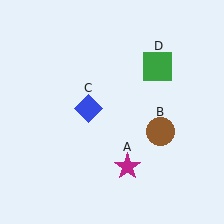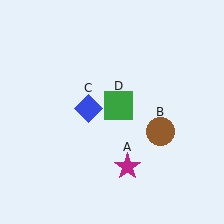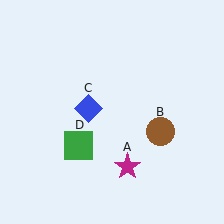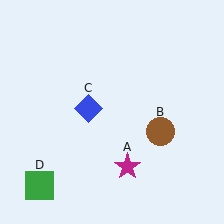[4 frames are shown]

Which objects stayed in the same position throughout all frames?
Magenta star (object A) and brown circle (object B) and blue diamond (object C) remained stationary.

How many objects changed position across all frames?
1 object changed position: green square (object D).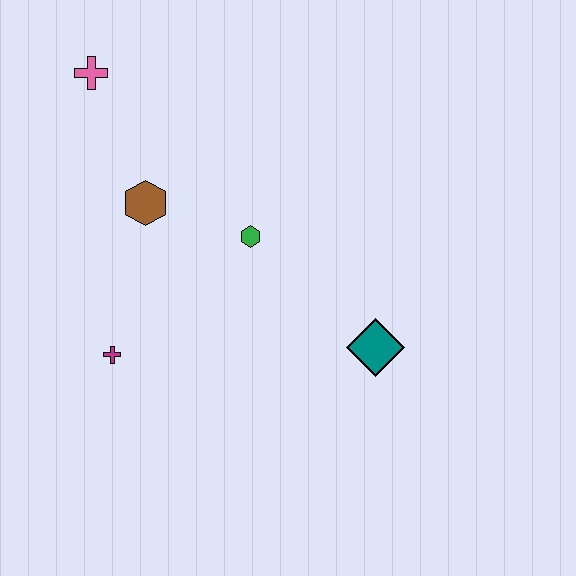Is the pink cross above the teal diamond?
Yes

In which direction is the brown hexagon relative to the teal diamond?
The brown hexagon is to the left of the teal diamond.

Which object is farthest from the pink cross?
The teal diamond is farthest from the pink cross.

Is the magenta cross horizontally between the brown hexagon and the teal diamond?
No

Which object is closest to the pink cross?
The brown hexagon is closest to the pink cross.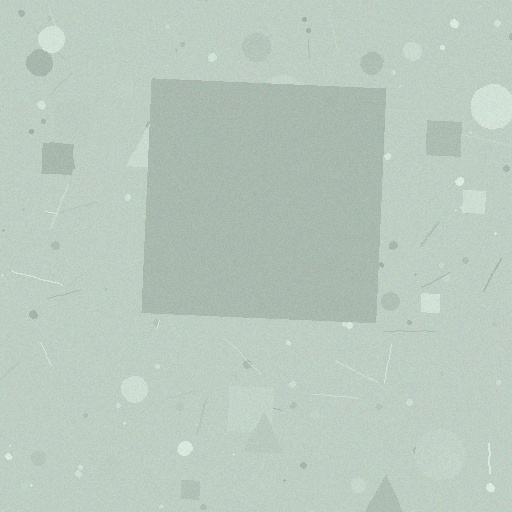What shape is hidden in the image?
A square is hidden in the image.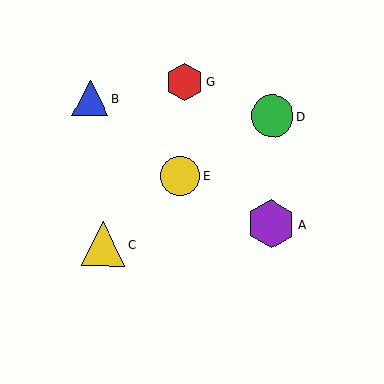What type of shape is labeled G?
Shape G is a red hexagon.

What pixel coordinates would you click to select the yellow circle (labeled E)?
Click at (180, 176) to select the yellow circle E.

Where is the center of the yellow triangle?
The center of the yellow triangle is at (103, 244).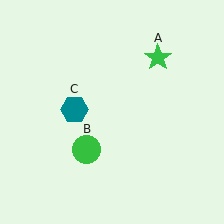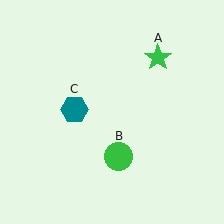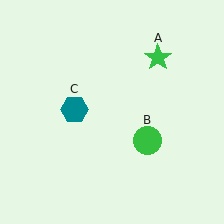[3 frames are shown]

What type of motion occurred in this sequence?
The green circle (object B) rotated counterclockwise around the center of the scene.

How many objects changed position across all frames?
1 object changed position: green circle (object B).